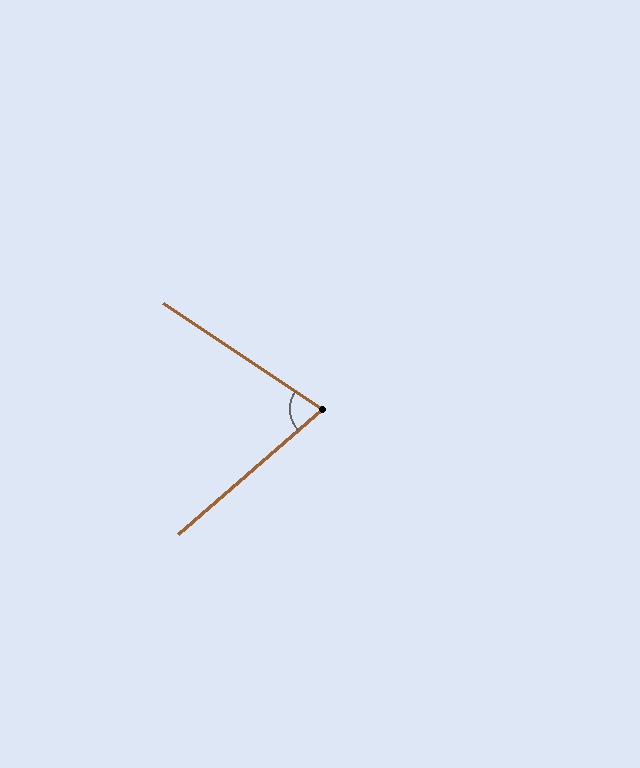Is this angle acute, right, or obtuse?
It is acute.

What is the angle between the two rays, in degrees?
Approximately 75 degrees.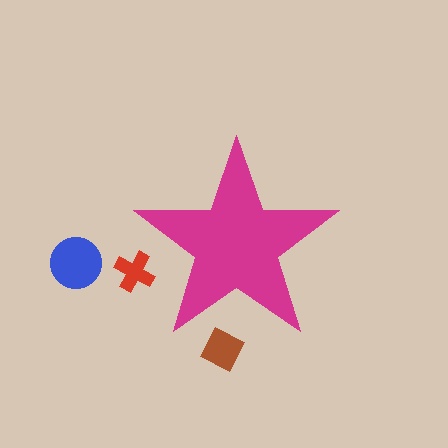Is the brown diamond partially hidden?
Yes, the brown diamond is partially hidden behind the magenta star.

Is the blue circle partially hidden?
No, the blue circle is fully visible.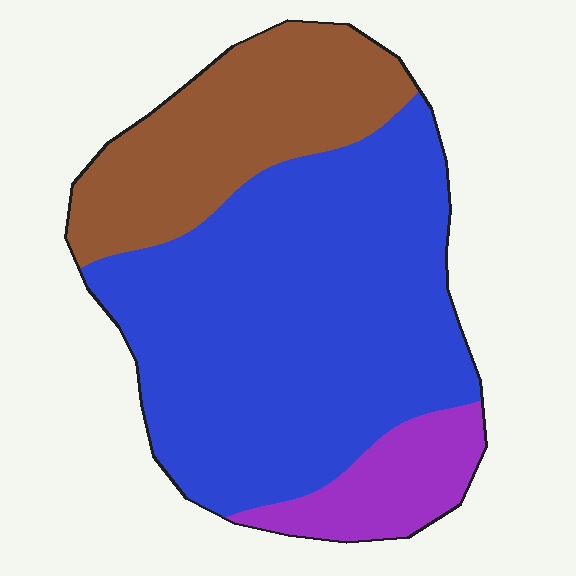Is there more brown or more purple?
Brown.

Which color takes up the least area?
Purple, at roughly 10%.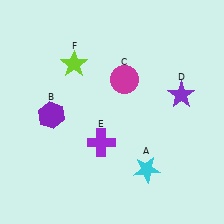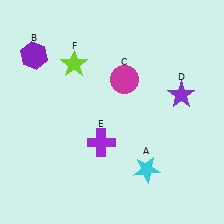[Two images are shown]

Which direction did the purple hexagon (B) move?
The purple hexagon (B) moved up.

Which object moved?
The purple hexagon (B) moved up.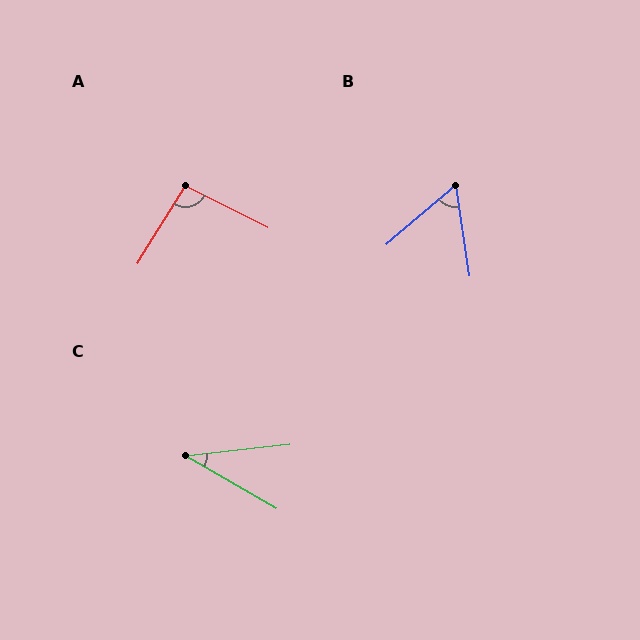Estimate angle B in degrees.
Approximately 58 degrees.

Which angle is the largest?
A, at approximately 95 degrees.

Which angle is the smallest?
C, at approximately 37 degrees.